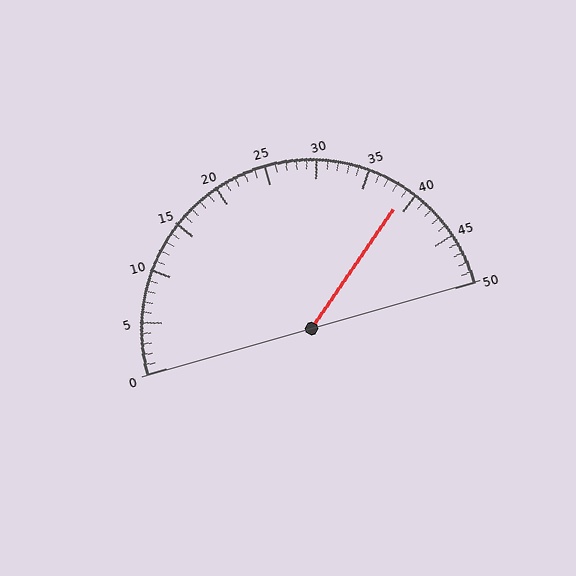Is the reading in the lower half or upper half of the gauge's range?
The reading is in the upper half of the range (0 to 50).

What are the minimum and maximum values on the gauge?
The gauge ranges from 0 to 50.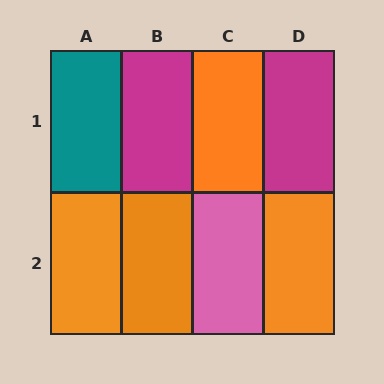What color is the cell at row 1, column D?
Magenta.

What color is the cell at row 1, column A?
Teal.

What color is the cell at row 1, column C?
Orange.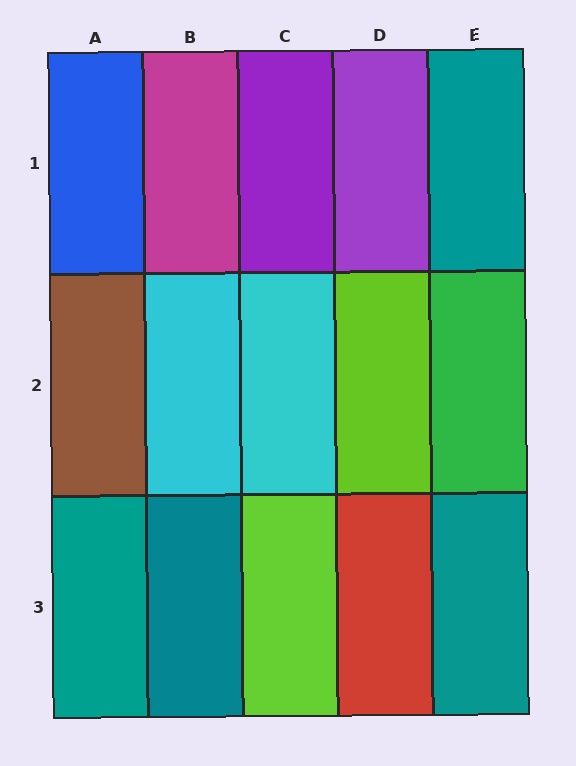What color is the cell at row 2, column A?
Brown.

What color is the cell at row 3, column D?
Red.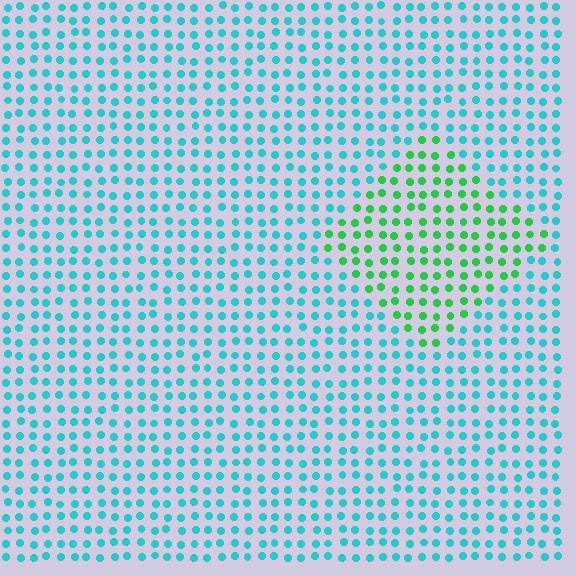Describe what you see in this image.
The image is filled with small cyan elements in a uniform arrangement. A diamond-shaped region is visible where the elements are tinted to a slightly different hue, forming a subtle color boundary.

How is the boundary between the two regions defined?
The boundary is defined purely by a slight shift in hue (about 49 degrees). Spacing, size, and orientation are identical on both sides.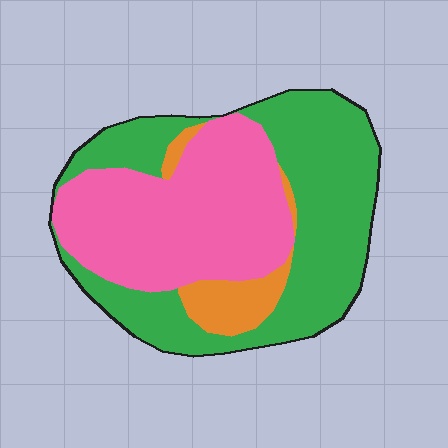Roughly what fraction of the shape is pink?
Pink covers about 40% of the shape.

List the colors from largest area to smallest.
From largest to smallest: green, pink, orange.